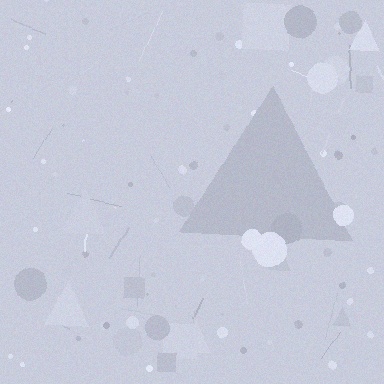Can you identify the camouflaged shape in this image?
The camouflaged shape is a triangle.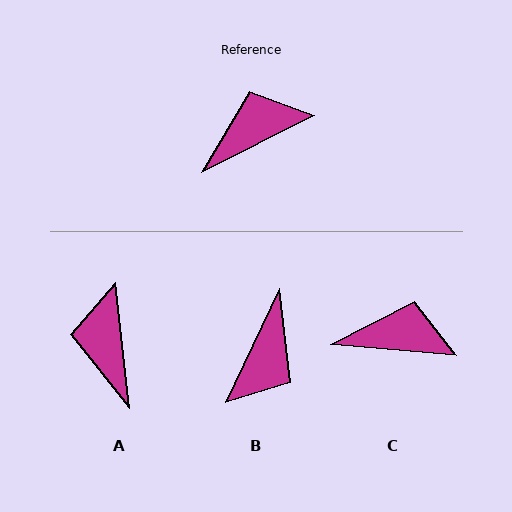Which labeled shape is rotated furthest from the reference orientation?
B, about 143 degrees away.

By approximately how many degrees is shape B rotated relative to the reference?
Approximately 143 degrees clockwise.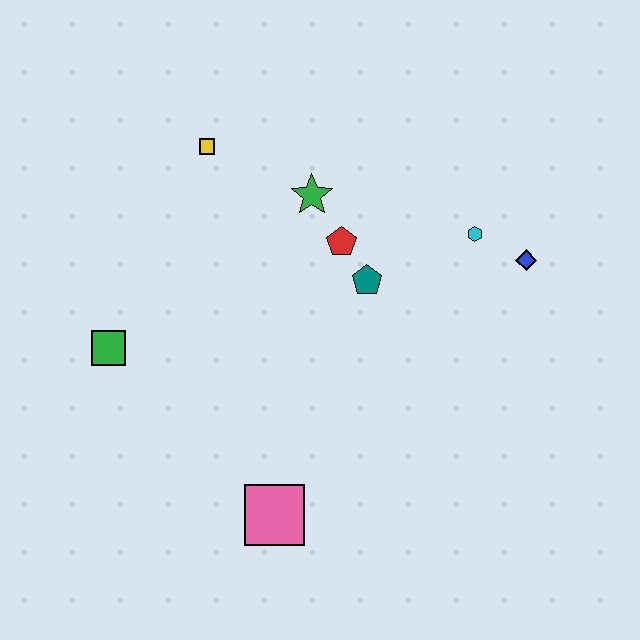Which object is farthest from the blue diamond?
The green square is farthest from the blue diamond.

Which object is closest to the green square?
The yellow square is closest to the green square.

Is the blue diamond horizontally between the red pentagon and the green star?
No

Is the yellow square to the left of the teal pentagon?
Yes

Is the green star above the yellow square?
No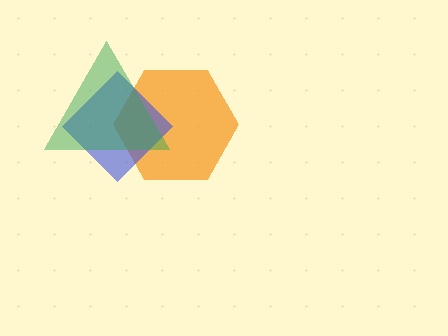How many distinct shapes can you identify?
There are 3 distinct shapes: an orange hexagon, a blue diamond, a green triangle.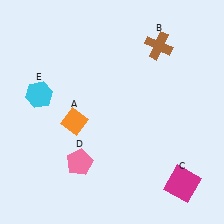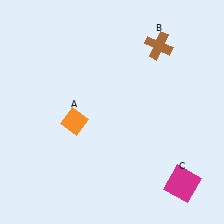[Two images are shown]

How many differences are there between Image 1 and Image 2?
There are 2 differences between the two images.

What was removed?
The pink pentagon (D), the cyan hexagon (E) were removed in Image 2.